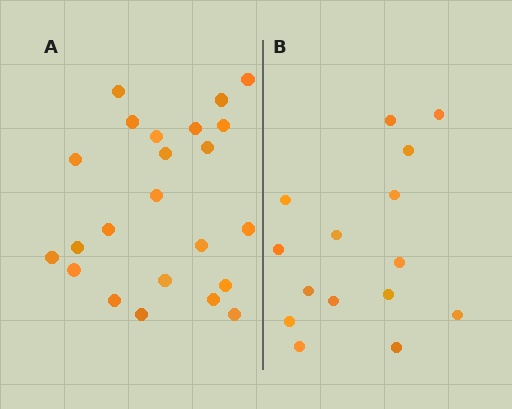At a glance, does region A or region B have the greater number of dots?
Region A (the left region) has more dots.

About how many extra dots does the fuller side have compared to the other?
Region A has roughly 8 or so more dots than region B.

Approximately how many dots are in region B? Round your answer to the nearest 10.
About 20 dots. (The exact count is 15, which rounds to 20.)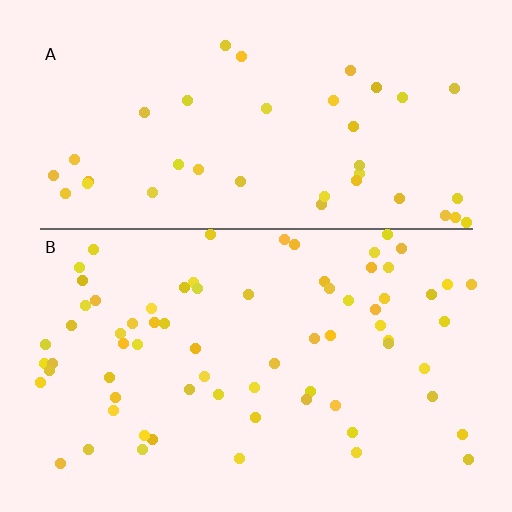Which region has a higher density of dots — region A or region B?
B (the bottom).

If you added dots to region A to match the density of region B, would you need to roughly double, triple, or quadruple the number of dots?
Approximately double.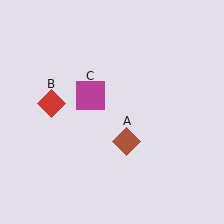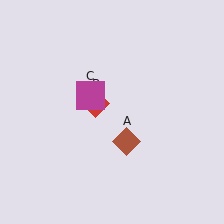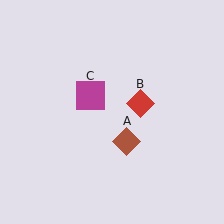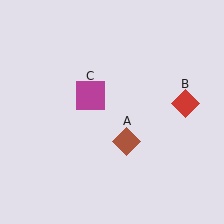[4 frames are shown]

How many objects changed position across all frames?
1 object changed position: red diamond (object B).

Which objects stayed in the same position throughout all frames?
Brown diamond (object A) and magenta square (object C) remained stationary.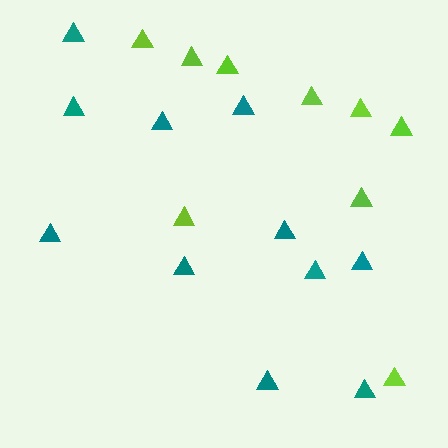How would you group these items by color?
There are 2 groups: one group of lime triangles (9) and one group of teal triangles (11).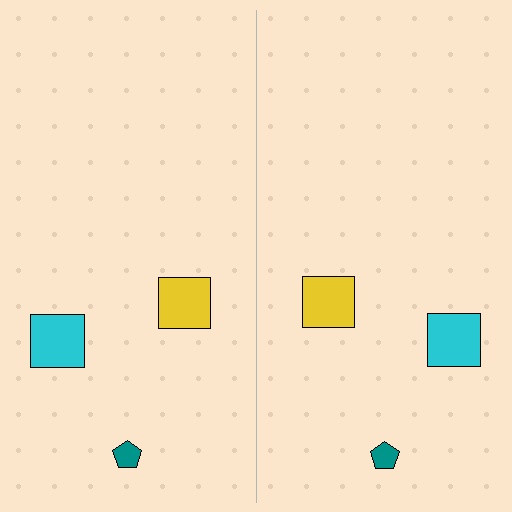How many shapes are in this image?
There are 6 shapes in this image.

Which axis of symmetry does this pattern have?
The pattern has a vertical axis of symmetry running through the center of the image.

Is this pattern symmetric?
Yes, this pattern has bilateral (reflection) symmetry.